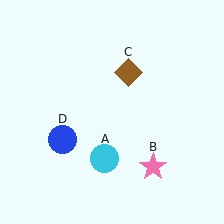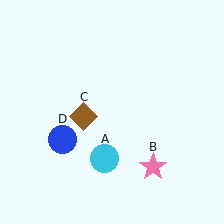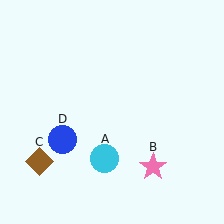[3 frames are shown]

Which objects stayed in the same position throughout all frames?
Cyan circle (object A) and pink star (object B) and blue circle (object D) remained stationary.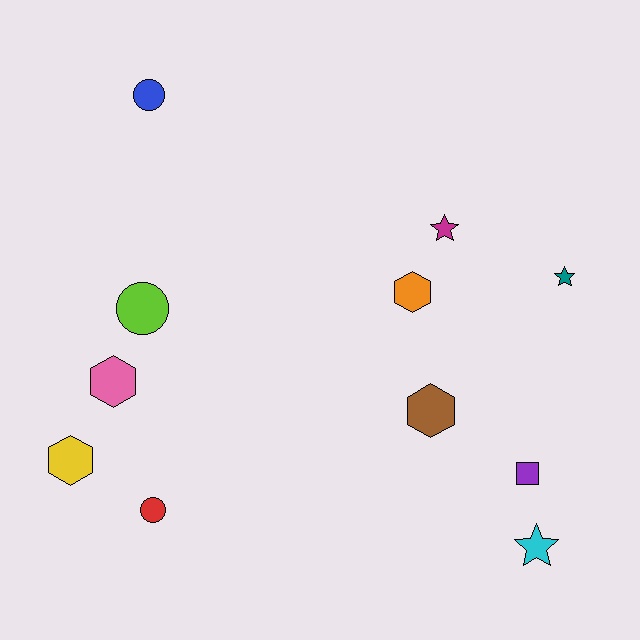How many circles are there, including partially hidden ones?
There are 3 circles.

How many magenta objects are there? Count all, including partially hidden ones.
There is 1 magenta object.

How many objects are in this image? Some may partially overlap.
There are 11 objects.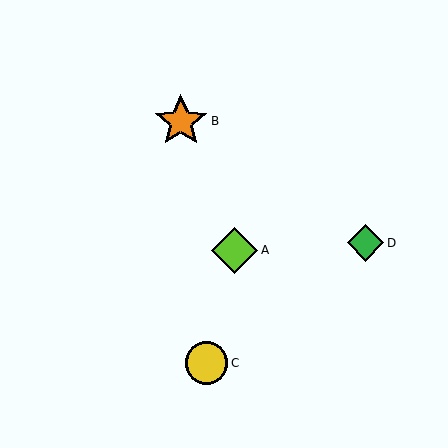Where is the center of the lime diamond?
The center of the lime diamond is at (234, 250).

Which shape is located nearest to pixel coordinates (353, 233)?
The green diamond (labeled D) at (365, 243) is nearest to that location.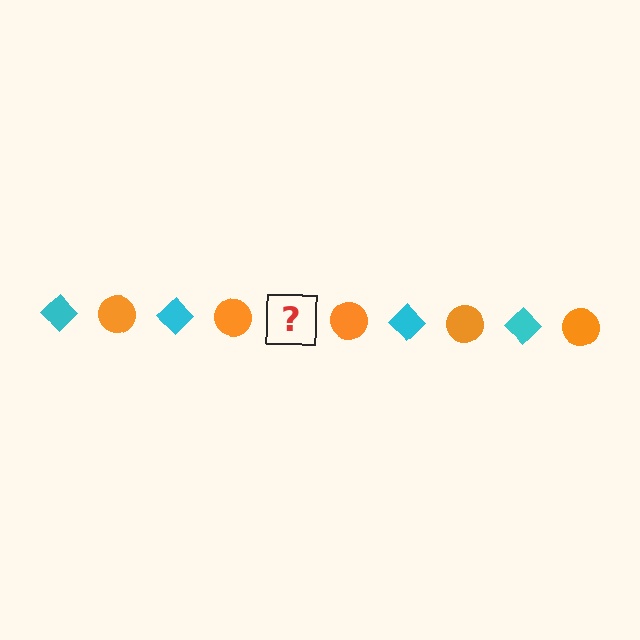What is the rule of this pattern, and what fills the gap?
The rule is that the pattern alternates between cyan diamond and orange circle. The gap should be filled with a cyan diamond.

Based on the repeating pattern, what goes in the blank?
The blank should be a cyan diamond.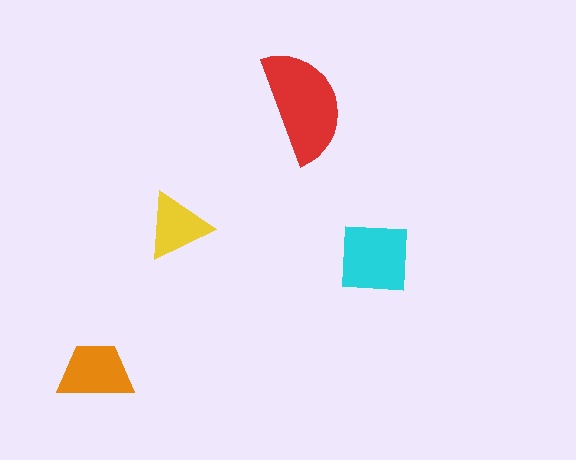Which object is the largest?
The red semicircle.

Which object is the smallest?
The yellow triangle.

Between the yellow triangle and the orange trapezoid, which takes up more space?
The orange trapezoid.